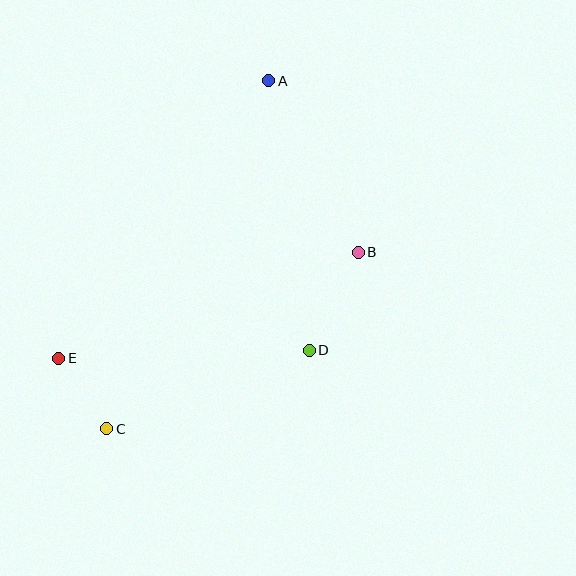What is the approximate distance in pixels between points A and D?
The distance between A and D is approximately 272 pixels.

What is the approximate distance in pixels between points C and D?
The distance between C and D is approximately 217 pixels.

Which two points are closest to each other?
Points C and E are closest to each other.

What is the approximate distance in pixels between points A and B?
The distance between A and B is approximately 193 pixels.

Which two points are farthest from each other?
Points A and C are farthest from each other.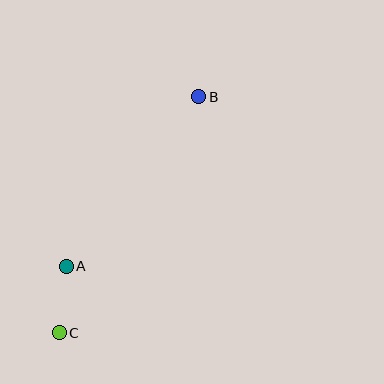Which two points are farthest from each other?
Points B and C are farthest from each other.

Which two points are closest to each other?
Points A and C are closest to each other.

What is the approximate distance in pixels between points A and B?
The distance between A and B is approximately 215 pixels.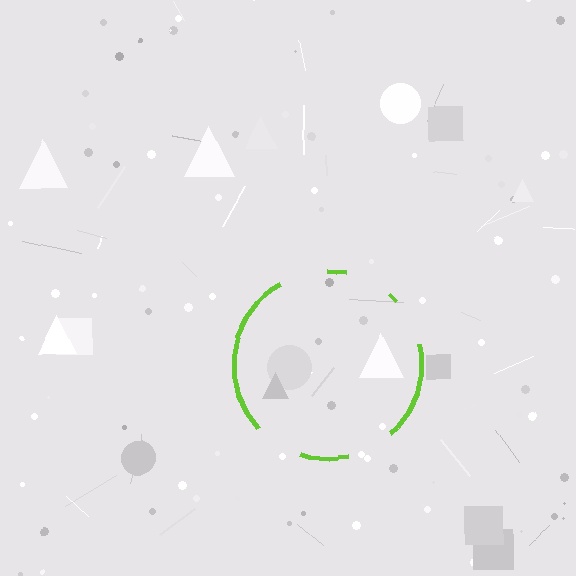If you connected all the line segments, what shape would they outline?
They would outline a circle.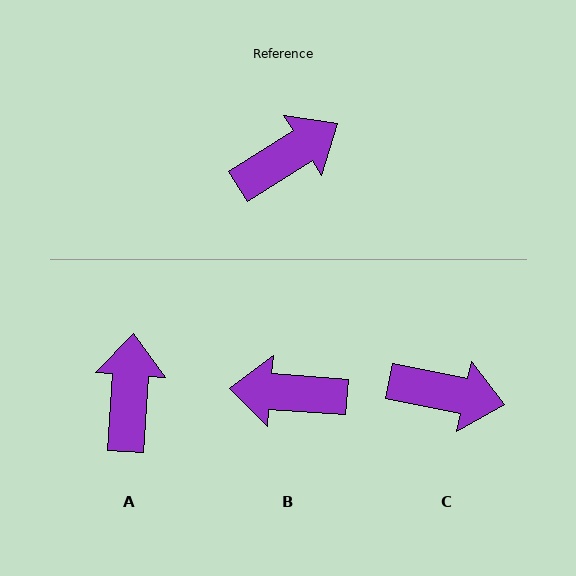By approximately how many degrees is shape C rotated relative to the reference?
Approximately 44 degrees clockwise.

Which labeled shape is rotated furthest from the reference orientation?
B, about 143 degrees away.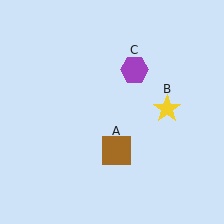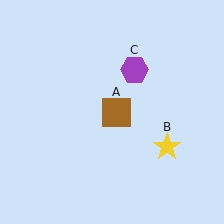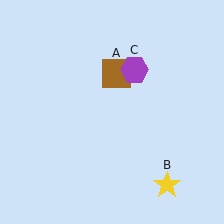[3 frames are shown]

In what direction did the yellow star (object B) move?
The yellow star (object B) moved down.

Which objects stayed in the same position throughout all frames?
Purple hexagon (object C) remained stationary.